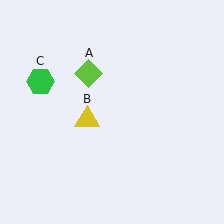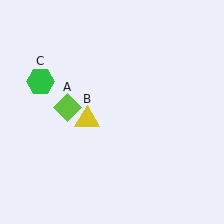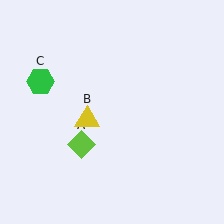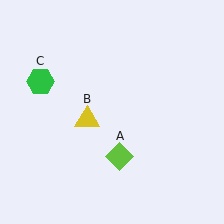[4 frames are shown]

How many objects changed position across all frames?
1 object changed position: lime diamond (object A).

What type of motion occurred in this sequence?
The lime diamond (object A) rotated counterclockwise around the center of the scene.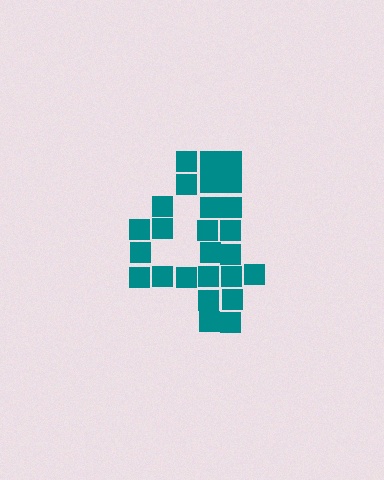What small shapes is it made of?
It is made of small squares.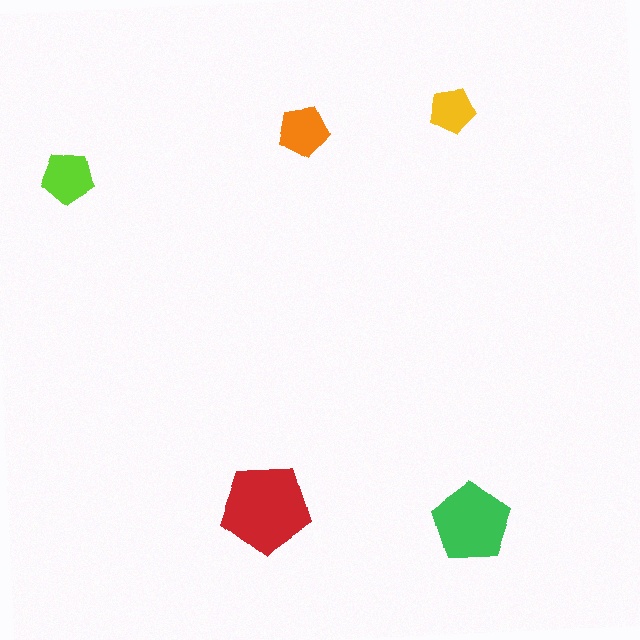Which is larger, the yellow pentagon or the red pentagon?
The red one.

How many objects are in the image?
There are 5 objects in the image.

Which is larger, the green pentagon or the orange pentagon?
The green one.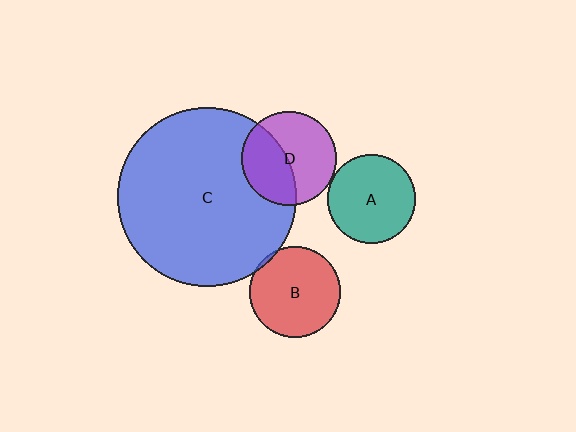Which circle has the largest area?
Circle C (blue).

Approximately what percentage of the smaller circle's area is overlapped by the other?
Approximately 45%.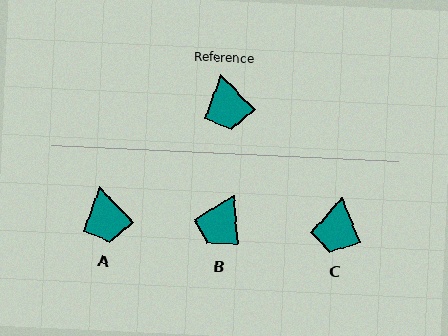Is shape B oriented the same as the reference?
No, it is off by about 40 degrees.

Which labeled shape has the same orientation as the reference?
A.